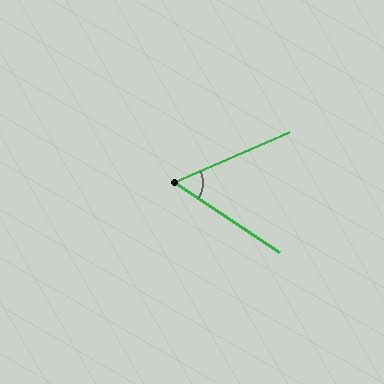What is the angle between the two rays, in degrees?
Approximately 57 degrees.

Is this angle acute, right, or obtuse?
It is acute.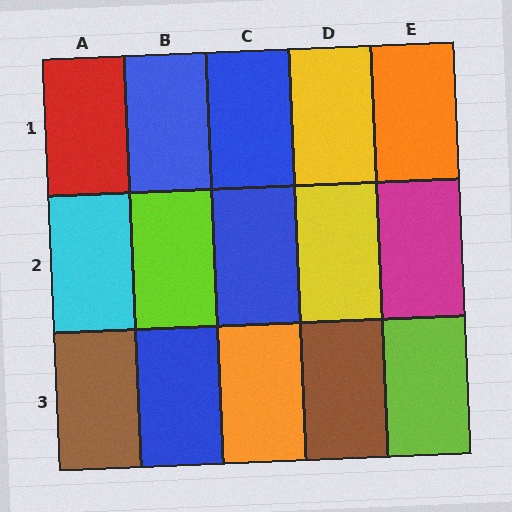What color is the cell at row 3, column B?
Blue.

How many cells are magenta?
1 cell is magenta.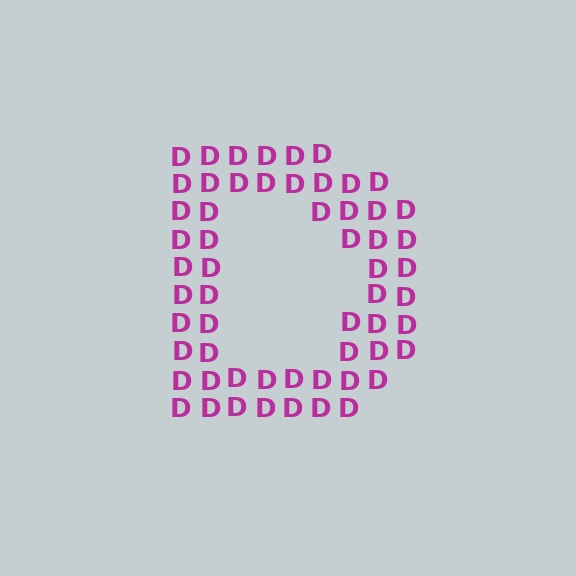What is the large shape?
The large shape is the letter D.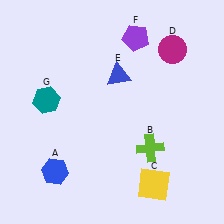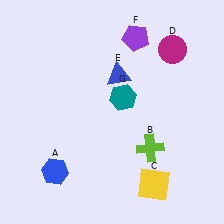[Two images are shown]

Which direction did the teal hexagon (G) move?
The teal hexagon (G) moved right.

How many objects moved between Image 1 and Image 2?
1 object moved between the two images.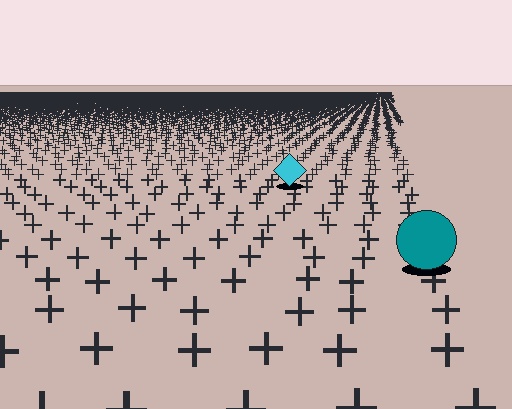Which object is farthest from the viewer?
The cyan diamond is farthest from the viewer. It appears smaller and the ground texture around it is denser.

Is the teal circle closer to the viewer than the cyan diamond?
Yes. The teal circle is closer — you can tell from the texture gradient: the ground texture is coarser near it.